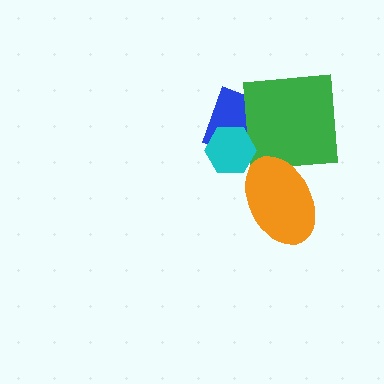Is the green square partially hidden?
Yes, it is partially covered by another shape.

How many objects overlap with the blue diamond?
2 objects overlap with the blue diamond.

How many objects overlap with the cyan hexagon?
1 object overlaps with the cyan hexagon.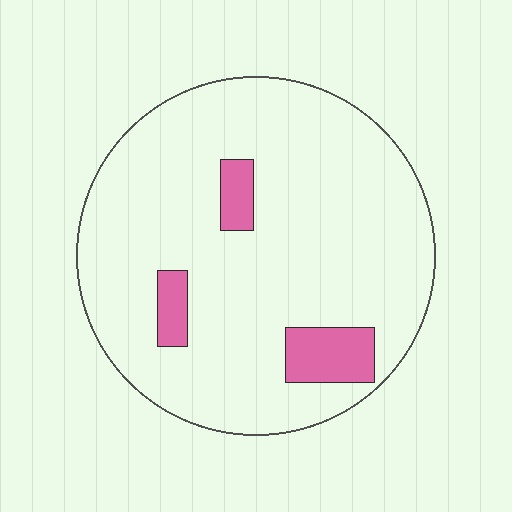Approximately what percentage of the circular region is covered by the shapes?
Approximately 10%.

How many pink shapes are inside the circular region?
3.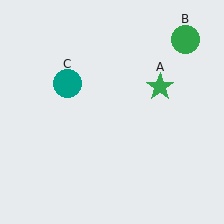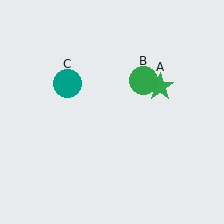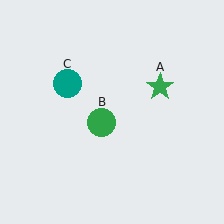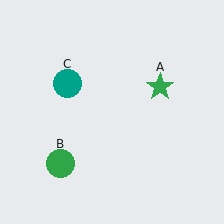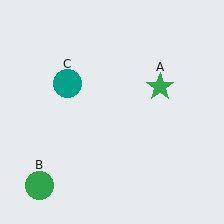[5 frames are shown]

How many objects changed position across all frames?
1 object changed position: green circle (object B).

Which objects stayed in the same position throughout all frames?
Green star (object A) and teal circle (object C) remained stationary.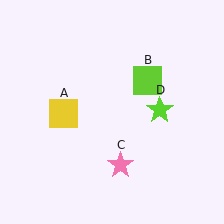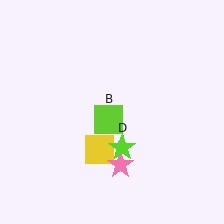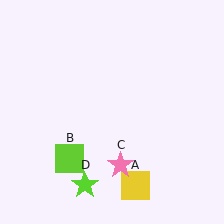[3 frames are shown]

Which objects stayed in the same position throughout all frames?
Pink star (object C) remained stationary.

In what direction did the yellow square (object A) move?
The yellow square (object A) moved down and to the right.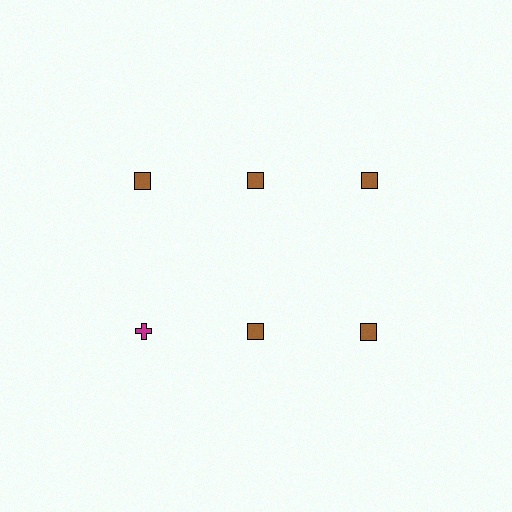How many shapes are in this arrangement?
There are 6 shapes arranged in a grid pattern.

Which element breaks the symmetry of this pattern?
The magenta cross in the second row, leftmost column breaks the symmetry. All other shapes are brown squares.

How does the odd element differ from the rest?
It differs in both color (magenta instead of brown) and shape (cross instead of square).